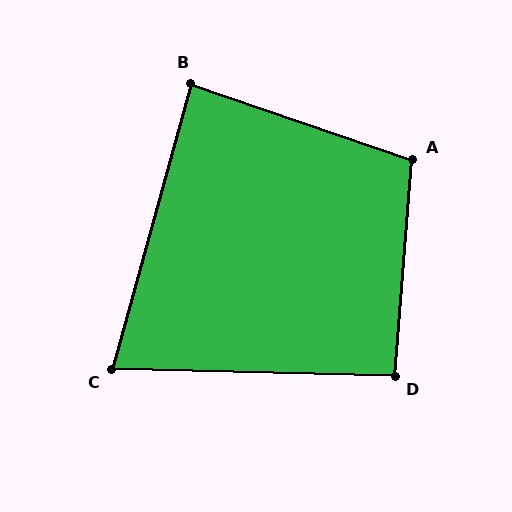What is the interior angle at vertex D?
Approximately 93 degrees (approximately right).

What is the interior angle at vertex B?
Approximately 87 degrees (approximately right).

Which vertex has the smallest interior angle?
C, at approximately 76 degrees.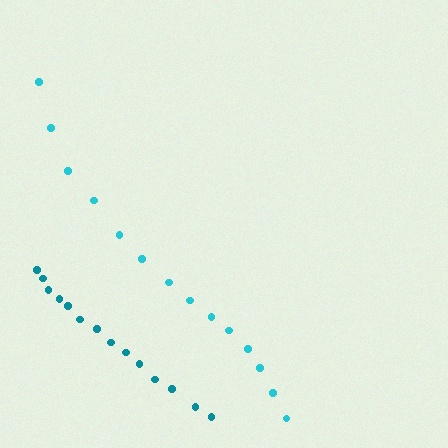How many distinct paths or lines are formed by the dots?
There are 2 distinct paths.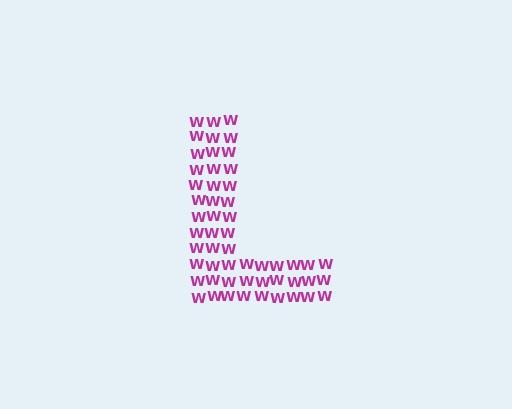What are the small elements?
The small elements are letter W's.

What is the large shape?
The large shape is the letter L.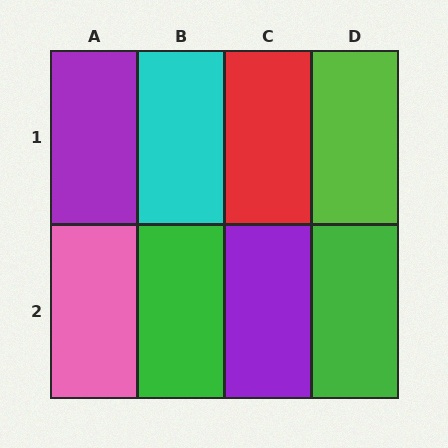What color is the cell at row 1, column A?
Purple.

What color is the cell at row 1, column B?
Cyan.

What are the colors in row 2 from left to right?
Pink, green, purple, green.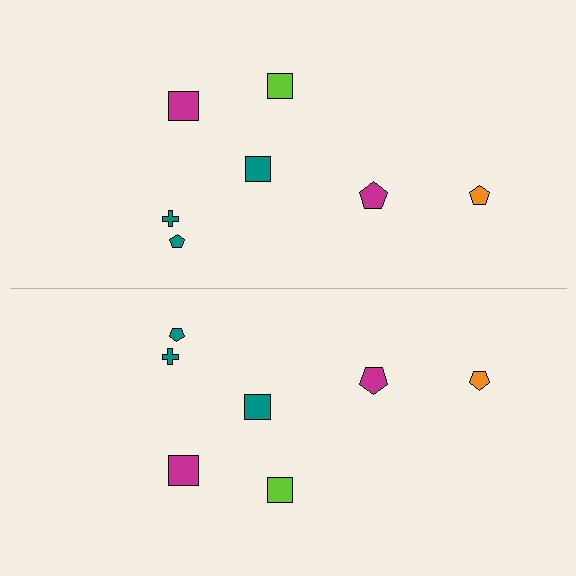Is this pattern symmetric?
Yes, this pattern has bilateral (reflection) symmetry.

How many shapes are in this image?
There are 14 shapes in this image.